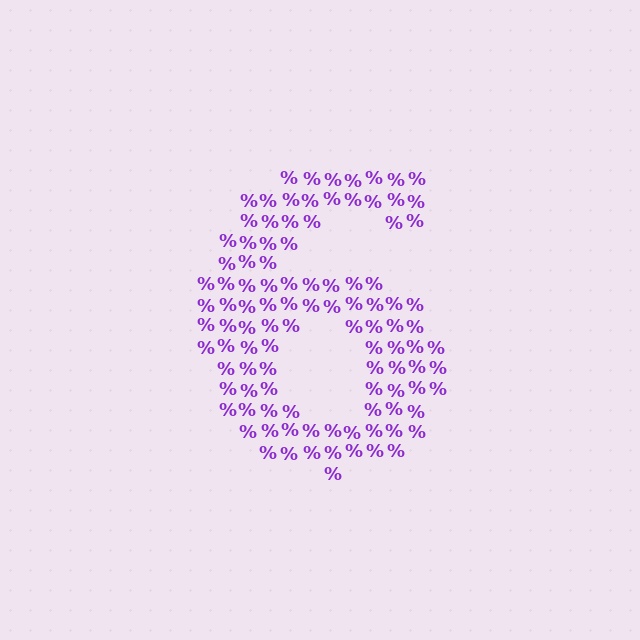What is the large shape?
The large shape is the digit 6.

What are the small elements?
The small elements are percent signs.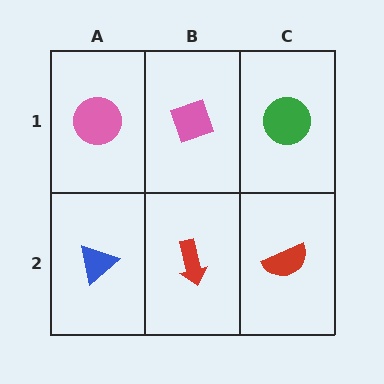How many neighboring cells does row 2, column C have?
2.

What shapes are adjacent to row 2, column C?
A green circle (row 1, column C), a red arrow (row 2, column B).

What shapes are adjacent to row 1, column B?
A red arrow (row 2, column B), a pink circle (row 1, column A), a green circle (row 1, column C).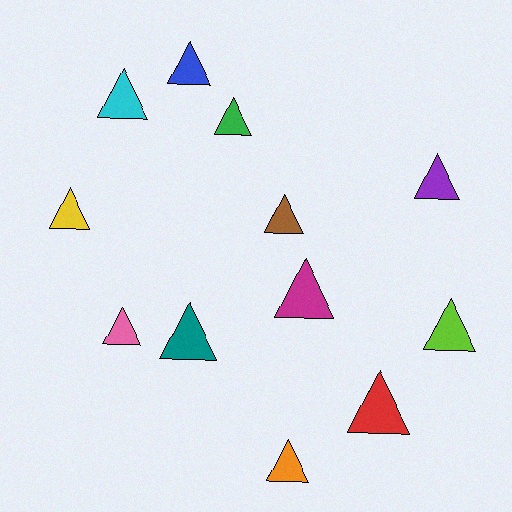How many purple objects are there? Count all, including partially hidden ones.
There is 1 purple object.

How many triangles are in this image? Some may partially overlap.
There are 12 triangles.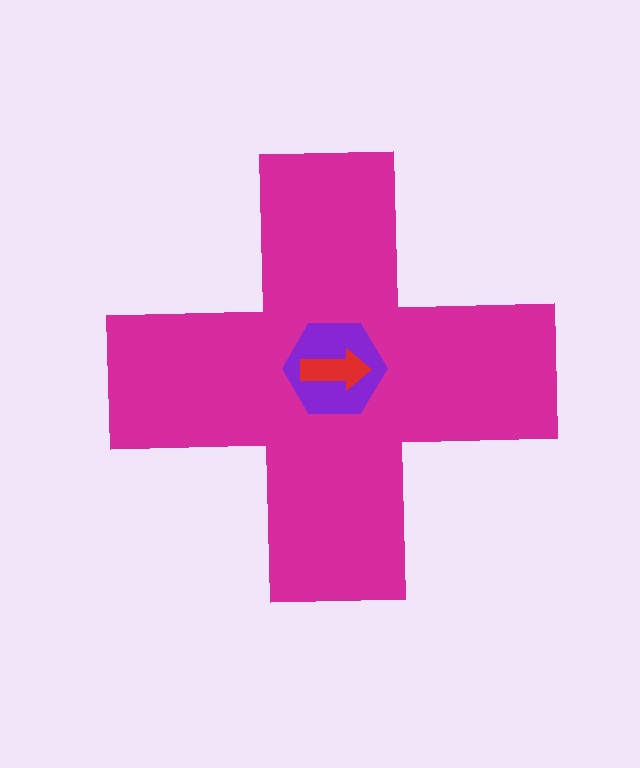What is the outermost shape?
The magenta cross.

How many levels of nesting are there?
3.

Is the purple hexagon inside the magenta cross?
Yes.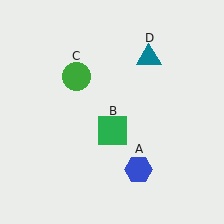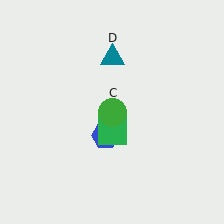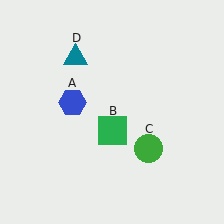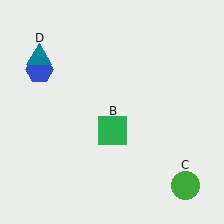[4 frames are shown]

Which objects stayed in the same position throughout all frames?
Green square (object B) remained stationary.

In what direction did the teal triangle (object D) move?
The teal triangle (object D) moved left.